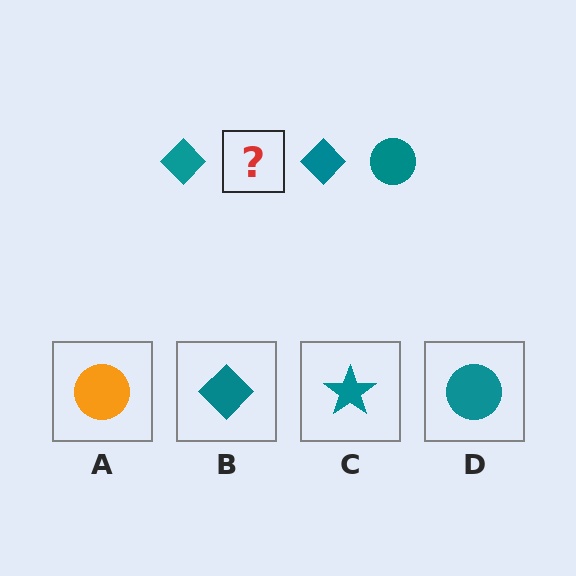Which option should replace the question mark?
Option D.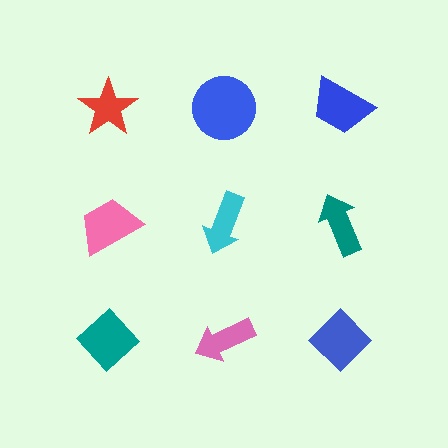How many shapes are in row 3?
3 shapes.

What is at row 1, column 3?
A blue trapezoid.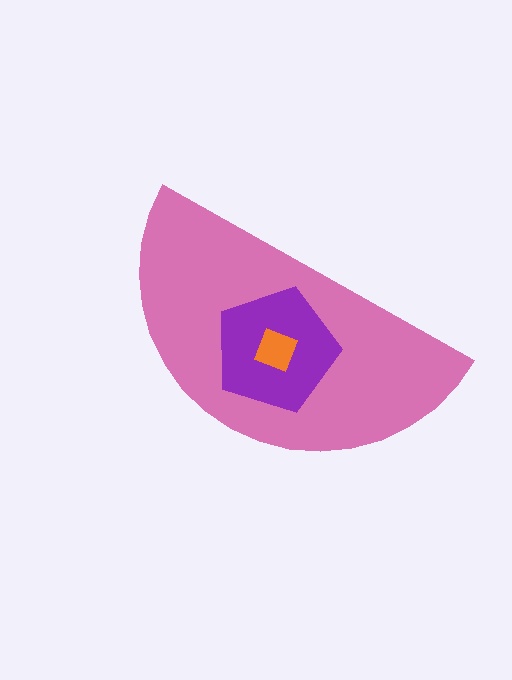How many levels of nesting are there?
3.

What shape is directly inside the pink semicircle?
The purple pentagon.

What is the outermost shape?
The pink semicircle.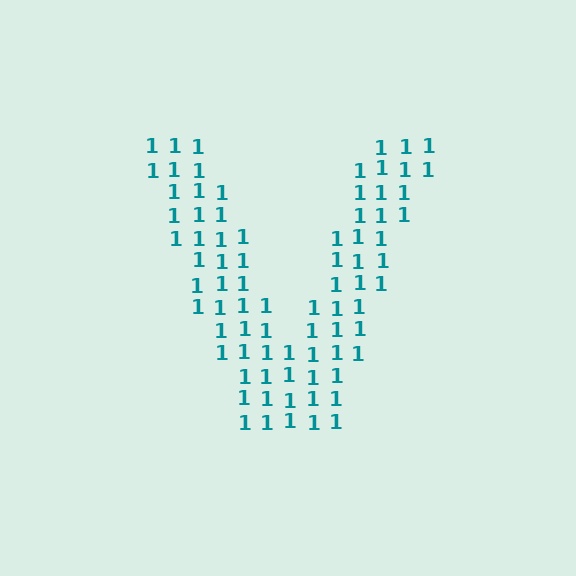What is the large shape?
The large shape is the letter V.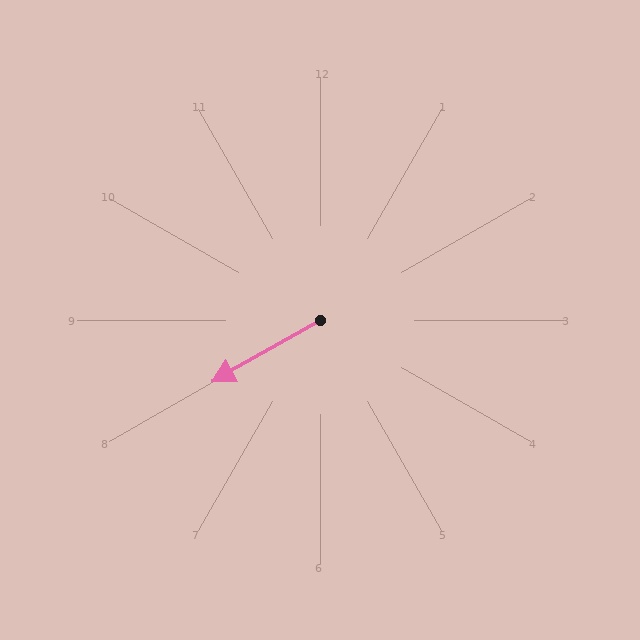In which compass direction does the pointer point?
Southwest.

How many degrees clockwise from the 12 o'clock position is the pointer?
Approximately 241 degrees.